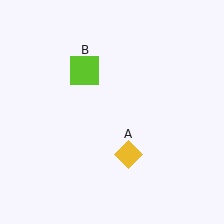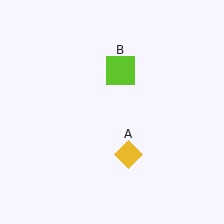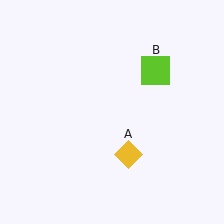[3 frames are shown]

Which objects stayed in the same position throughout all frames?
Yellow diamond (object A) remained stationary.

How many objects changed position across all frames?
1 object changed position: lime square (object B).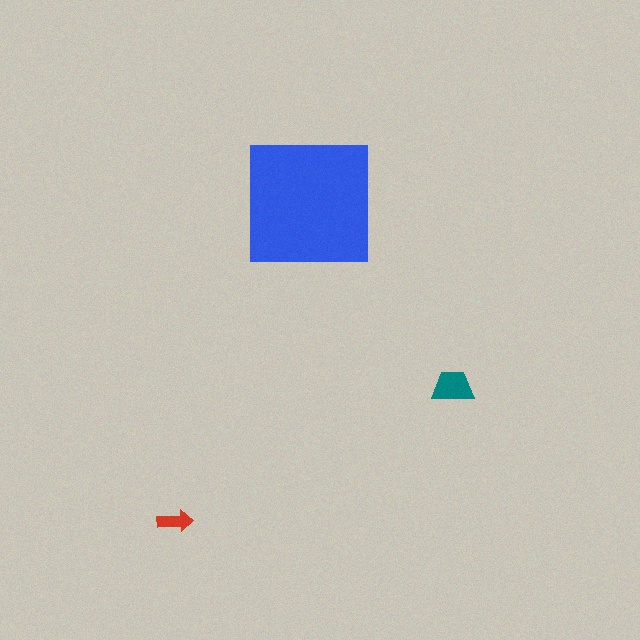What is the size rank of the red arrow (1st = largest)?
3rd.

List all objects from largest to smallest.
The blue square, the teal trapezoid, the red arrow.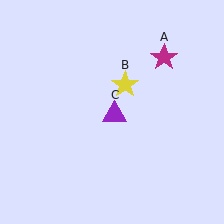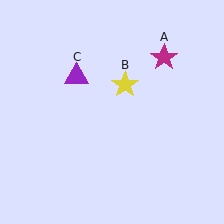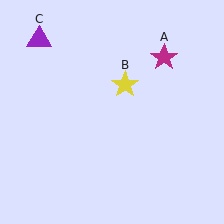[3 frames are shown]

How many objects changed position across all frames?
1 object changed position: purple triangle (object C).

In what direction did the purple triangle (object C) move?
The purple triangle (object C) moved up and to the left.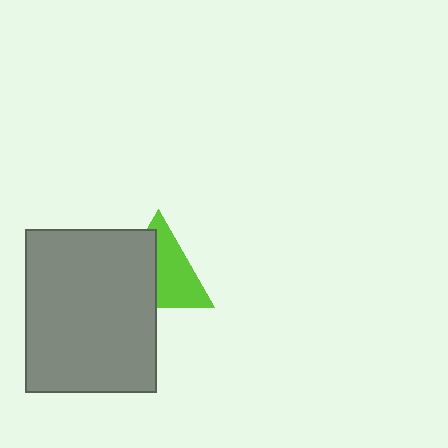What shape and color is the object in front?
The object in front is a gray rectangle.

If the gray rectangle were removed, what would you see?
You would see the complete lime triangle.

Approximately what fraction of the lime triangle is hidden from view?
Roughly 47% of the lime triangle is hidden behind the gray rectangle.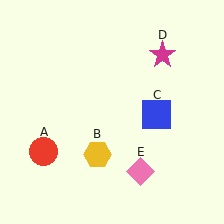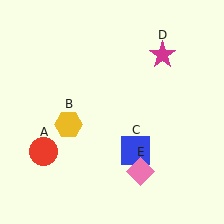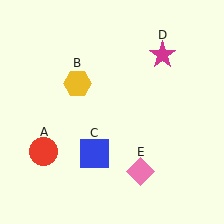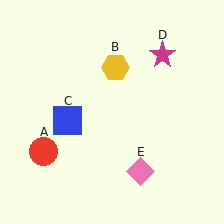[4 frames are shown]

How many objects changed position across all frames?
2 objects changed position: yellow hexagon (object B), blue square (object C).